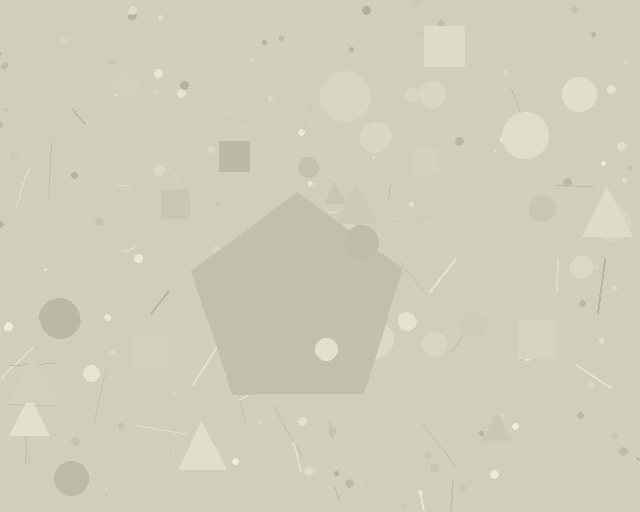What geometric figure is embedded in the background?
A pentagon is embedded in the background.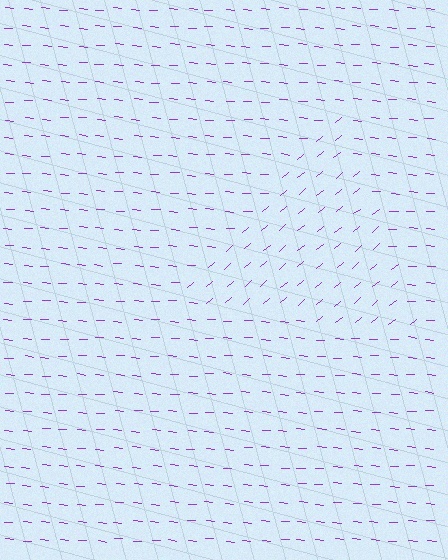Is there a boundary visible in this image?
Yes, there is a texture boundary formed by a change in line orientation.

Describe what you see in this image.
The image is filled with small purple line segments. A triangle region in the image has lines oriented differently from the surrounding lines, creating a visible texture boundary.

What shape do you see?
I see a triangle.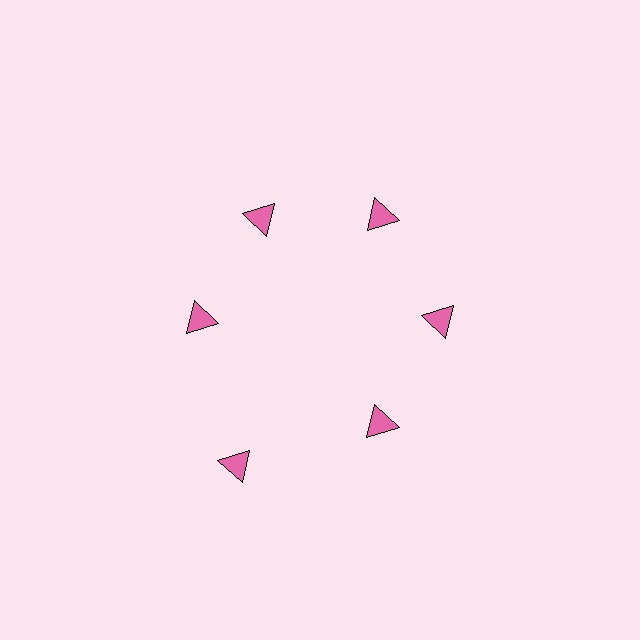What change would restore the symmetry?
The symmetry would be restored by moving it inward, back onto the ring so that all 6 triangles sit at equal angles and equal distance from the center.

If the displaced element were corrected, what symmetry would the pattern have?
It would have 6-fold rotational symmetry — the pattern would map onto itself every 60 degrees.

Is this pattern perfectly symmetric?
No. The 6 pink triangles are arranged in a ring, but one element near the 7 o'clock position is pushed outward from the center, breaking the 6-fold rotational symmetry.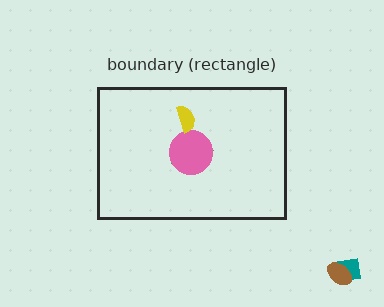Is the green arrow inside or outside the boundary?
Inside.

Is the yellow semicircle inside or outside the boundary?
Inside.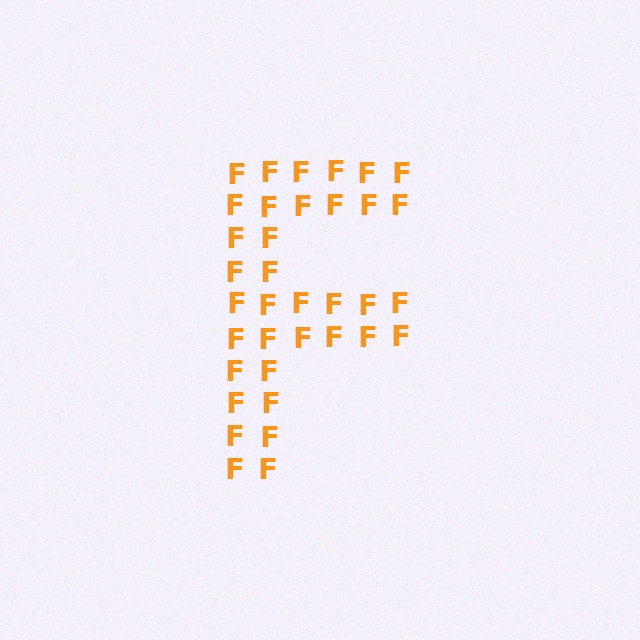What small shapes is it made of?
It is made of small letter F's.